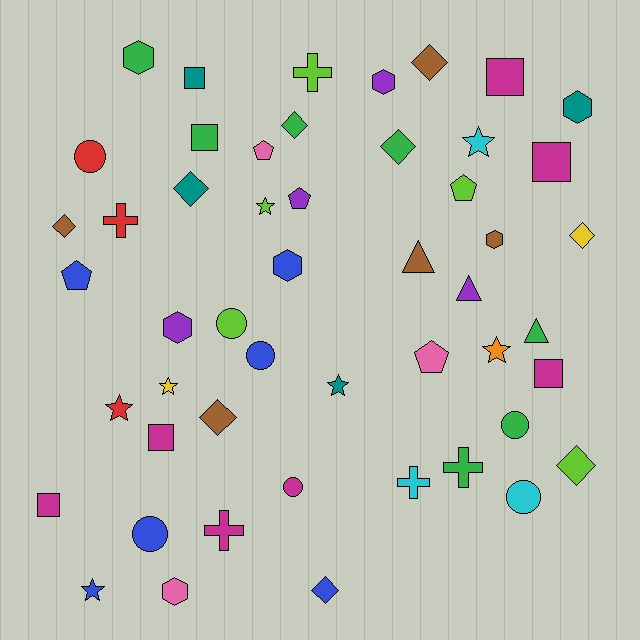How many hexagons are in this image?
There are 7 hexagons.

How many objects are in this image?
There are 50 objects.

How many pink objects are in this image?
There are 3 pink objects.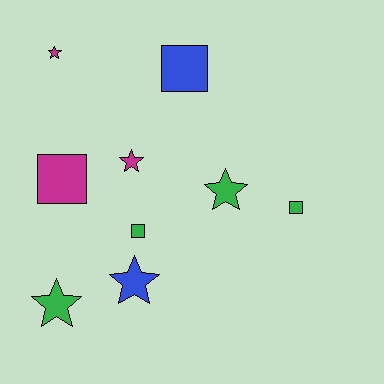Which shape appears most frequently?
Star, with 5 objects.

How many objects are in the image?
There are 9 objects.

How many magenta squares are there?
There is 1 magenta square.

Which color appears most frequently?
Green, with 4 objects.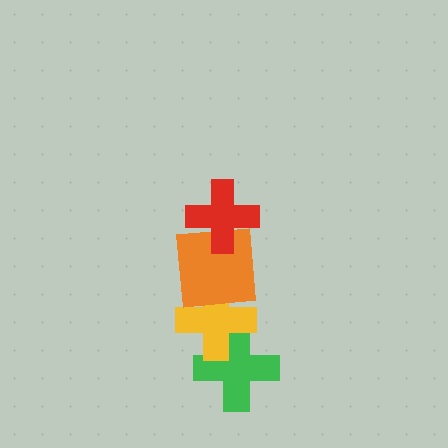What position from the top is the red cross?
The red cross is 1st from the top.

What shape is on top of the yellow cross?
The orange square is on top of the yellow cross.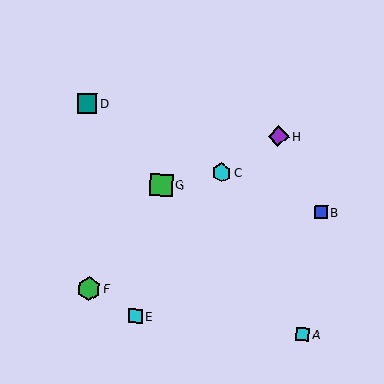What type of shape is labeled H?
Shape H is a purple diamond.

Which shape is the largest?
The green hexagon (labeled F) is the largest.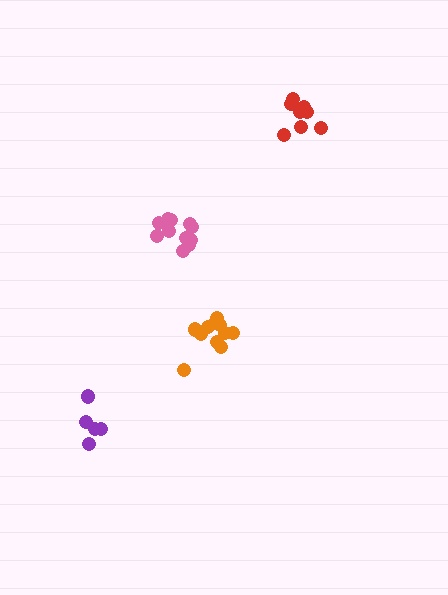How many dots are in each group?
Group 1: 8 dots, Group 2: 11 dots, Group 3: 5 dots, Group 4: 11 dots (35 total).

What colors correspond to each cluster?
The clusters are colored: red, orange, purple, pink.